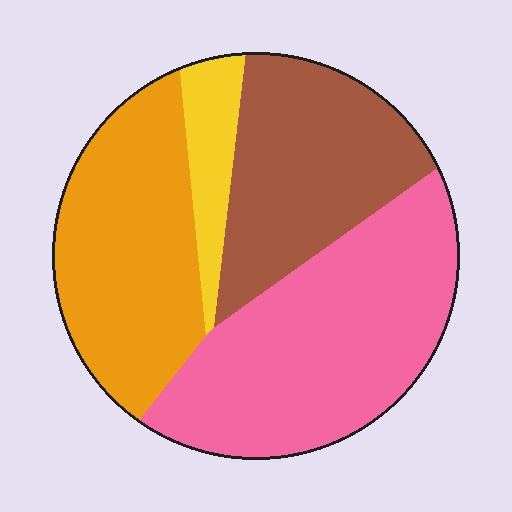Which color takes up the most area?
Pink, at roughly 40%.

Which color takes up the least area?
Yellow, at roughly 10%.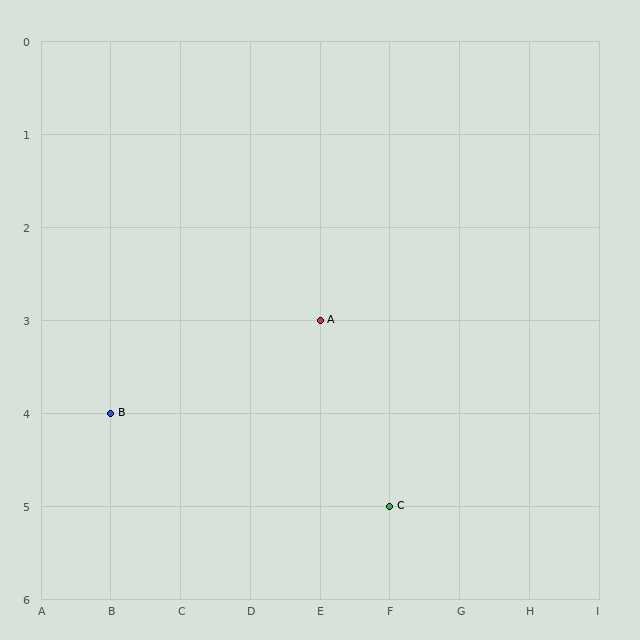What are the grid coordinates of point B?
Point B is at grid coordinates (B, 4).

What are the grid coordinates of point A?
Point A is at grid coordinates (E, 3).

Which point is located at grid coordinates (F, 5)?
Point C is at (F, 5).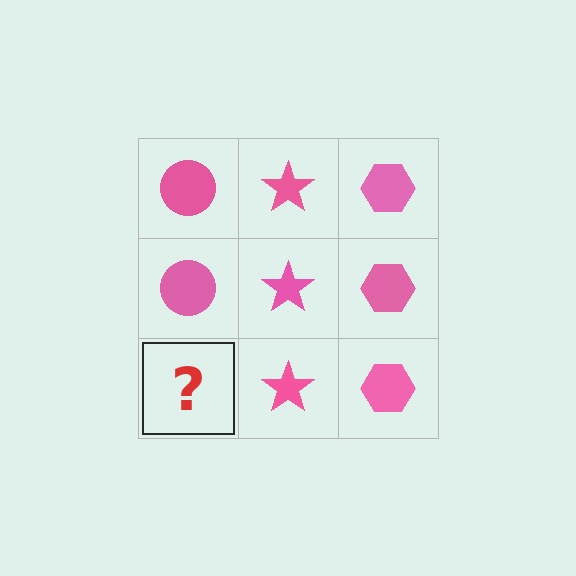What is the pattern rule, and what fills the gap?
The rule is that each column has a consistent shape. The gap should be filled with a pink circle.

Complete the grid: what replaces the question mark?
The question mark should be replaced with a pink circle.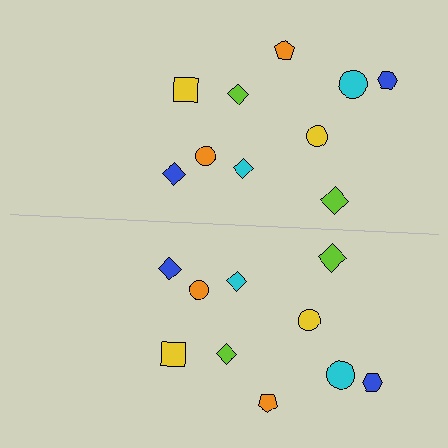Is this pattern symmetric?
Yes, this pattern has bilateral (reflection) symmetry.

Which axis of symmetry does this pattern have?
The pattern has a horizontal axis of symmetry running through the center of the image.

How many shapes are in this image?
There are 20 shapes in this image.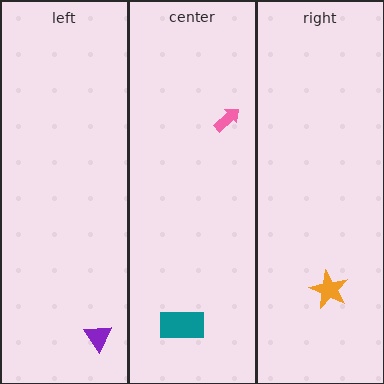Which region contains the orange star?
The right region.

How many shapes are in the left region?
1.